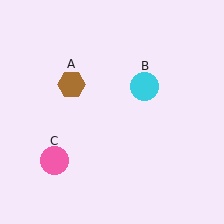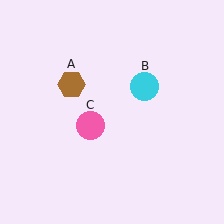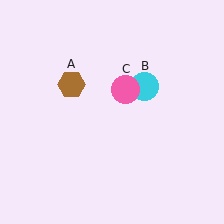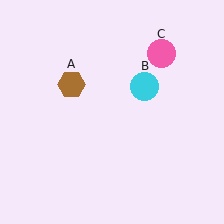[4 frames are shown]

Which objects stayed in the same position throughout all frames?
Brown hexagon (object A) and cyan circle (object B) remained stationary.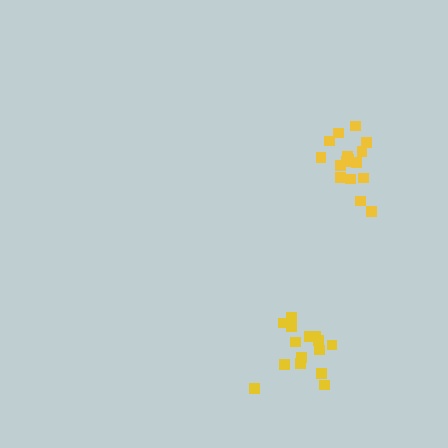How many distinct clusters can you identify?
There are 2 distinct clusters.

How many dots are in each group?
Group 1: 17 dots, Group 2: 15 dots (32 total).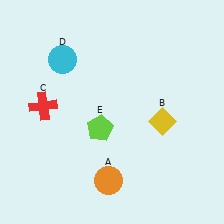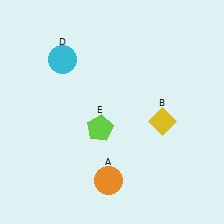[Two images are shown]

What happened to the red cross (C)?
The red cross (C) was removed in Image 2. It was in the top-left area of Image 1.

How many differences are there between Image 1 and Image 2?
There is 1 difference between the two images.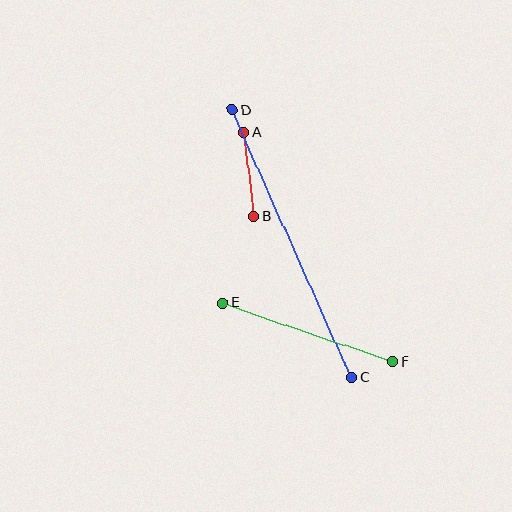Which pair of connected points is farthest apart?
Points C and D are farthest apart.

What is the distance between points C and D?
The distance is approximately 293 pixels.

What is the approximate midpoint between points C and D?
The midpoint is at approximately (292, 244) pixels.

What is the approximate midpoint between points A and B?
The midpoint is at approximately (249, 174) pixels.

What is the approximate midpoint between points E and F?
The midpoint is at approximately (308, 332) pixels.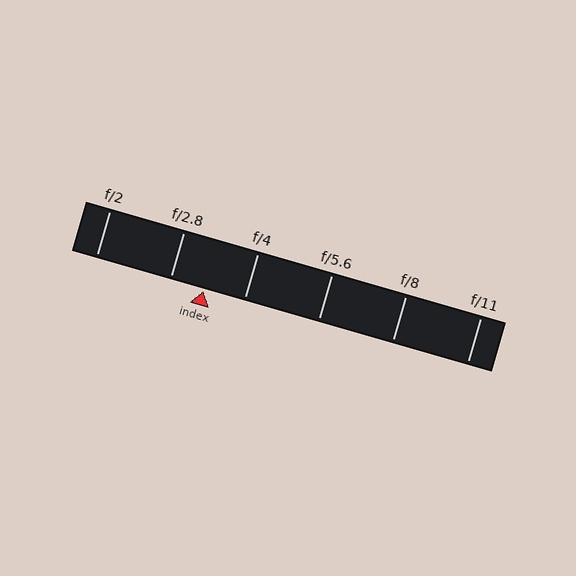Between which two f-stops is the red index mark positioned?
The index mark is between f/2.8 and f/4.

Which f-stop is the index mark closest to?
The index mark is closest to f/2.8.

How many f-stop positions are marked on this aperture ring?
There are 6 f-stop positions marked.